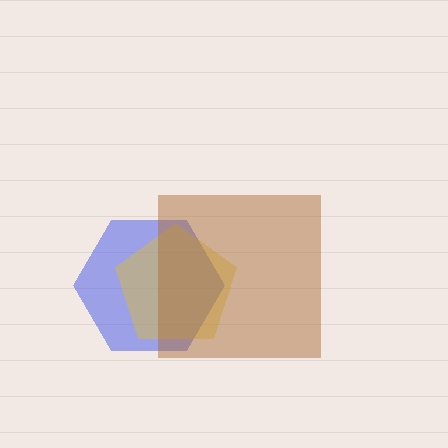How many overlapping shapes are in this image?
There are 3 overlapping shapes in the image.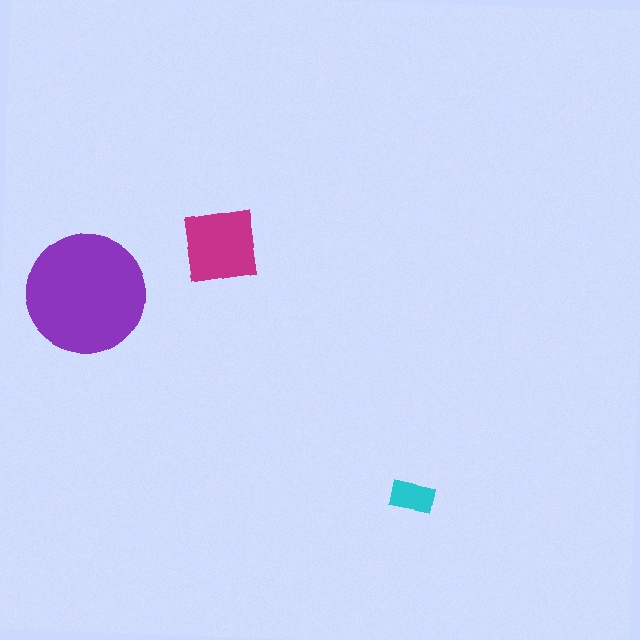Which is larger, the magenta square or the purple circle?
The purple circle.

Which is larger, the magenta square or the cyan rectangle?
The magenta square.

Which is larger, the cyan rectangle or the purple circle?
The purple circle.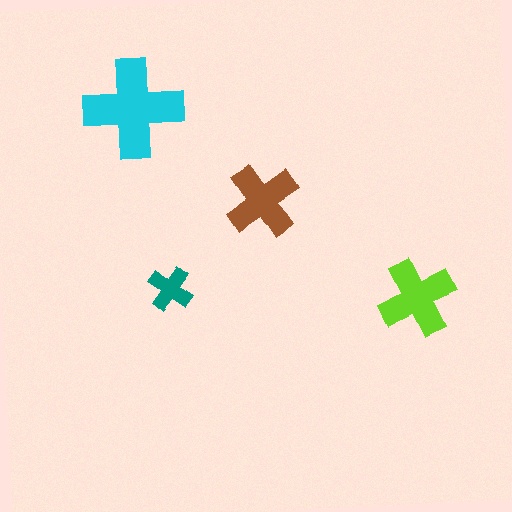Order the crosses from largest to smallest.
the cyan one, the lime one, the brown one, the teal one.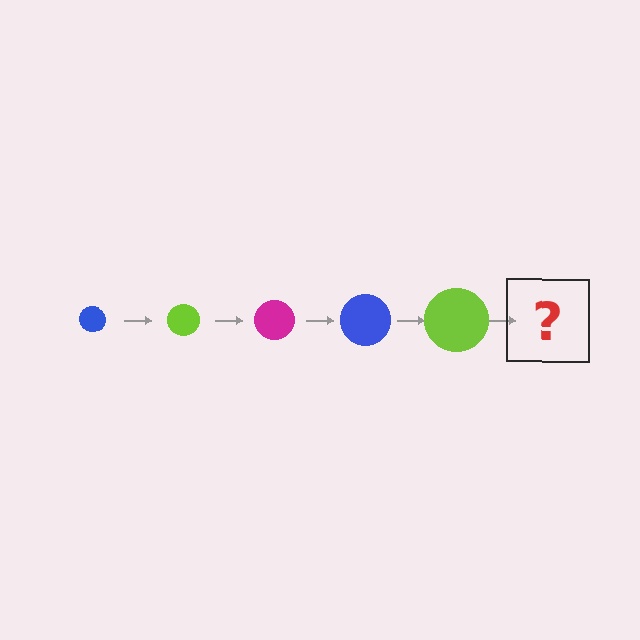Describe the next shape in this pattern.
It should be a magenta circle, larger than the previous one.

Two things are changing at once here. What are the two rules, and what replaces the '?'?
The two rules are that the circle grows larger each step and the color cycles through blue, lime, and magenta. The '?' should be a magenta circle, larger than the previous one.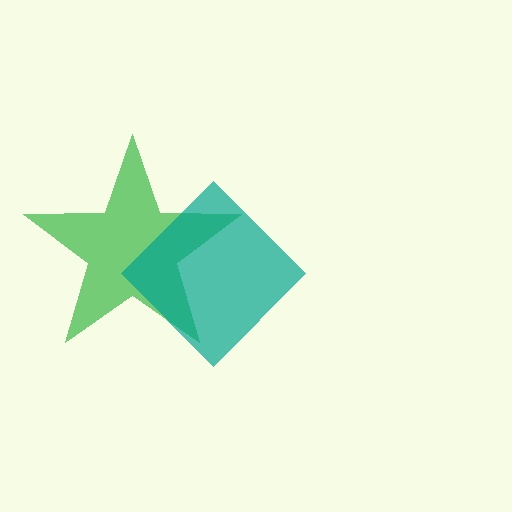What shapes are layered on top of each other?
The layered shapes are: a green star, a teal diamond.